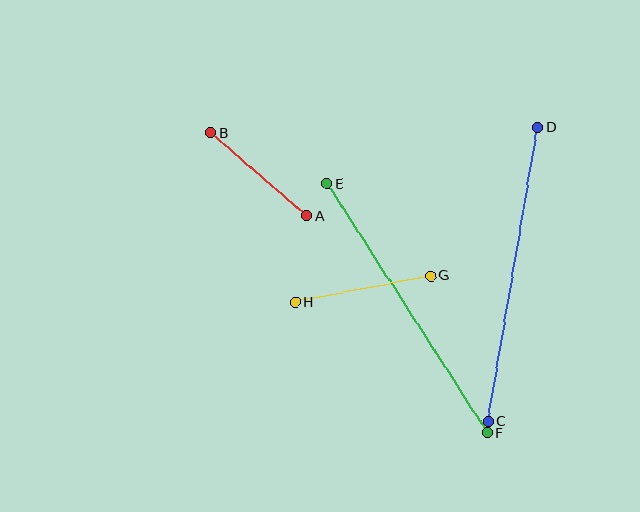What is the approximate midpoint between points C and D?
The midpoint is at approximately (513, 274) pixels.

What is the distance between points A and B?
The distance is approximately 127 pixels.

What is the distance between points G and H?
The distance is approximately 138 pixels.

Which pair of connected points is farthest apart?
Points C and D are farthest apart.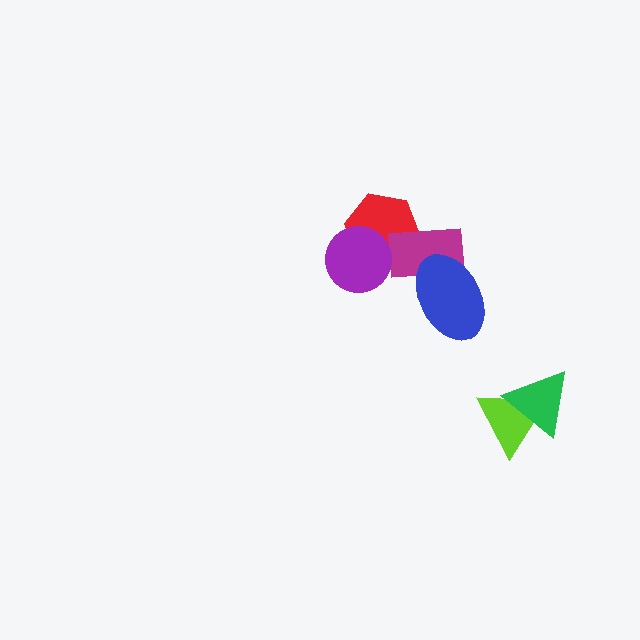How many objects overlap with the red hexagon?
2 objects overlap with the red hexagon.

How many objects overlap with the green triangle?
1 object overlaps with the green triangle.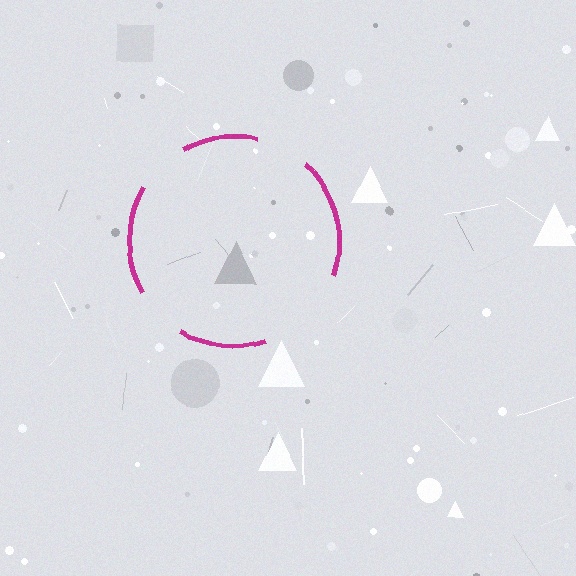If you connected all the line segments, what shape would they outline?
They would outline a circle.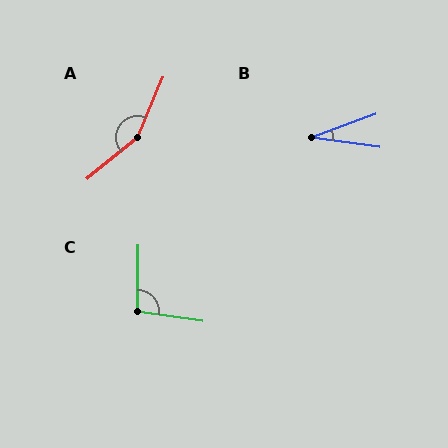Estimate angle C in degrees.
Approximately 98 degrees.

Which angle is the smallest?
B, at approximately 28 degrees.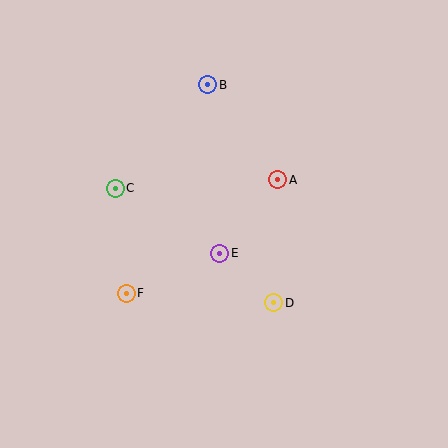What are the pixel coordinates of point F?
Point F is at (126, 293).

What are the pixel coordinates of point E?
Point E is at (220, 253).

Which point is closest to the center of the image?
Point E at (220, 253) is closest to the center.